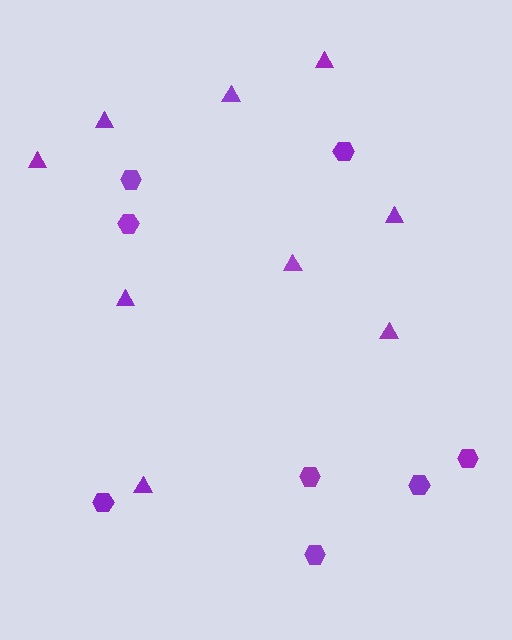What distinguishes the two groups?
There are 2 groups: one group of hexagons (8) and one group of triangles (9).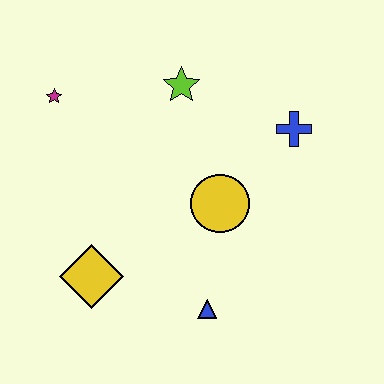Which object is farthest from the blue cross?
The yellow diamond is farthest from the blue cross.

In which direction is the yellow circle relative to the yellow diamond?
The yellow circle is to the right of the yellow diamond.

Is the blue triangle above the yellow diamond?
No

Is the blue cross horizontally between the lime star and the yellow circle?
No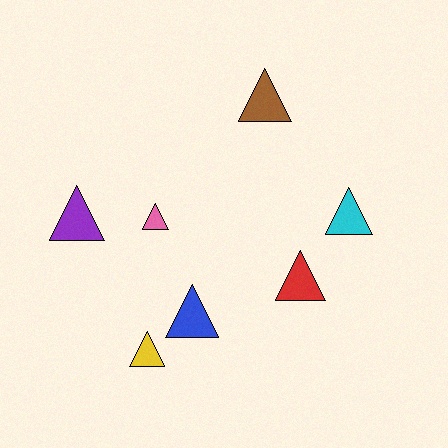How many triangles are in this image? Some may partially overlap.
There are 7 triangles.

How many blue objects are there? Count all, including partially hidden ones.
There is 1 blue object.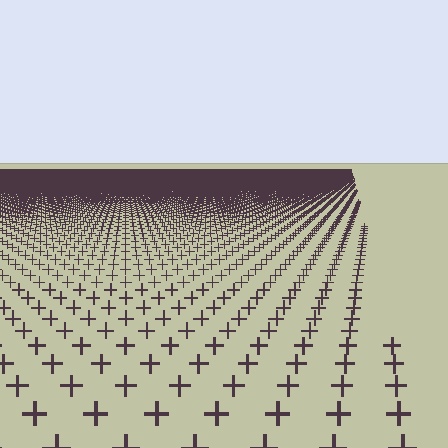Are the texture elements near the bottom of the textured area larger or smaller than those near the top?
Larger. Near the bottom, elements are closer to the viewer and appear at a bigger on-screen size.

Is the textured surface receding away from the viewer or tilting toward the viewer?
The surface is receding away from the viewer. Texture elements get smaller and denser toward the top.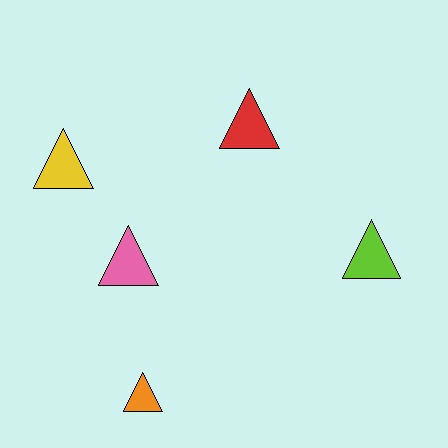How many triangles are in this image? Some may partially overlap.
There are 5 triangles.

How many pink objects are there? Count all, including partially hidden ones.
There is 1 pink object.